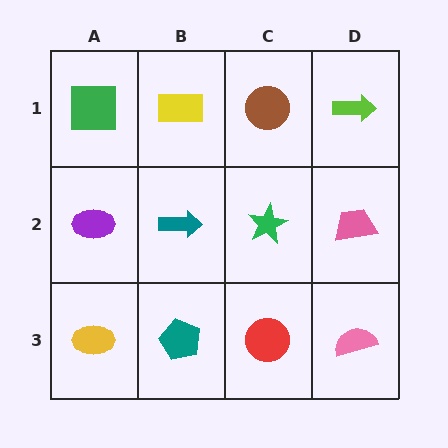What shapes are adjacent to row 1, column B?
A teal arrow (row 2, column B), a green square (row 1, column A), a brown circle (row 1, column C).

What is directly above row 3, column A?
A purple ellipse.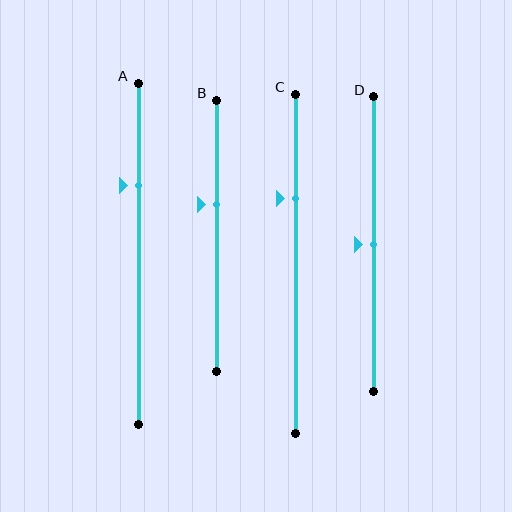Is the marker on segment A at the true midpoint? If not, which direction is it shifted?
No, the marker on segment A is shifted upward by about 20% of the segment length.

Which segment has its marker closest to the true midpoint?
Segment D has its marker closest to the true midpoint.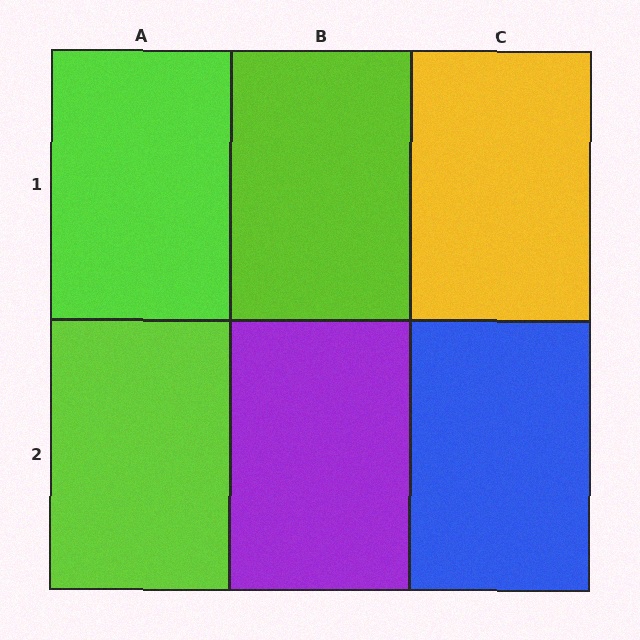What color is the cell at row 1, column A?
Lime.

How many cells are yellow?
1 cell is yellow.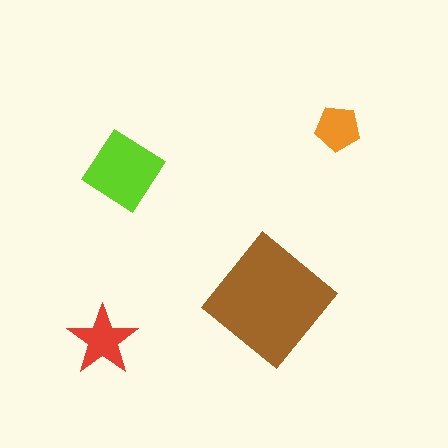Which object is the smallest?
The orange pentagon.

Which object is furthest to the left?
The red star is leftmost.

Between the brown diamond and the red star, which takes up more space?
The brown diamond.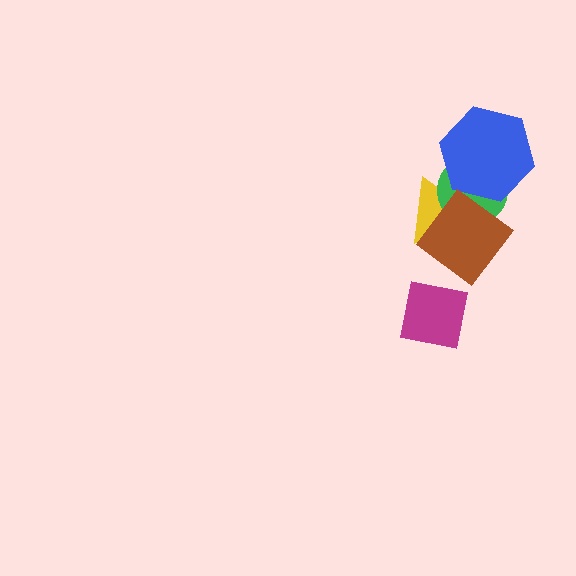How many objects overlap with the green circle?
3 objects overlap with the green circle.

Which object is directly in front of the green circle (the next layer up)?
The blue hexagon is directly in front of the green circle.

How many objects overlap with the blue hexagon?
2 objects overlap with the blue hexagon.